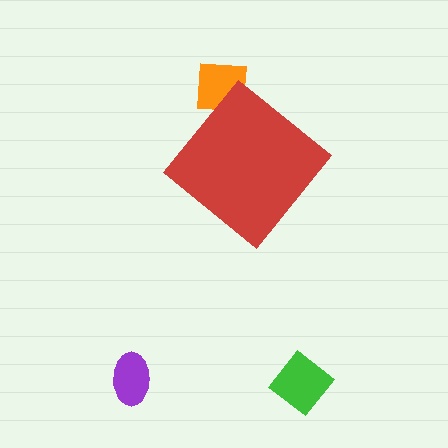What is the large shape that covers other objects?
A red diamond.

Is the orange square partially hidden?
Yes, the orange square is partially hidden behind the red diamond.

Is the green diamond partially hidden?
No, the green diamond is fully visible.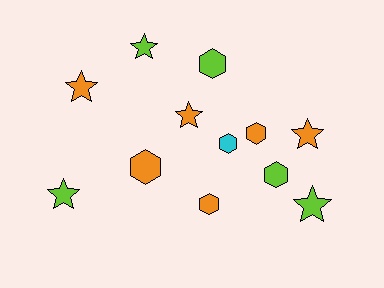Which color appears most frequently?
Orange, with 6 objects.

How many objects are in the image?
There are 12 objects.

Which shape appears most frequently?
Hexagon, with 6 objects.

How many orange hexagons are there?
There are 3 orange hexagons.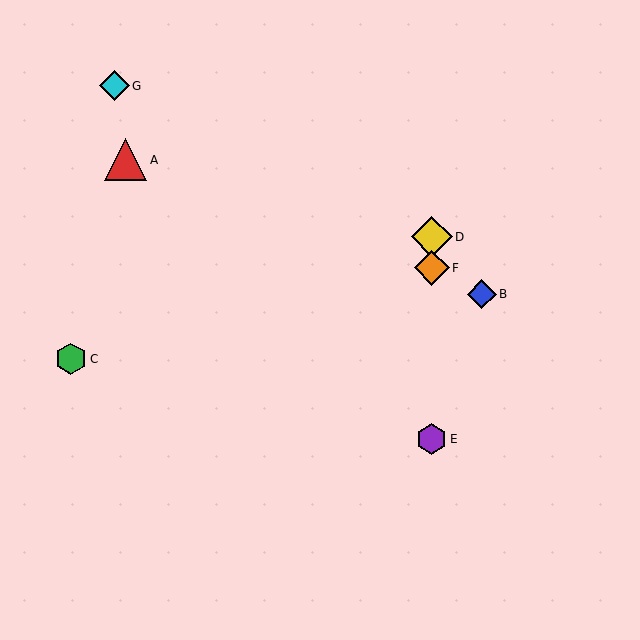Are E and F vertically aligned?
Yes, both are at x≈432.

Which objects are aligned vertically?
Objects D, E, F are aligned vertically.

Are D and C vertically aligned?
No, D is at x≈432 and C is at x≈71.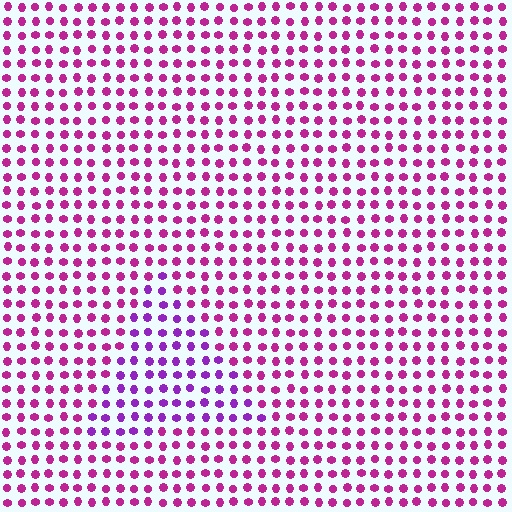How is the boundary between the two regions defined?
The boundary is defined purely by a slight shift in hue (about 34 degrees). Spacing, size, and orientation are identical on both sides.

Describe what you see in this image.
The image is filled with small magenta elements in a uniform arrangement. A triangle-shaped region is visible where the elements are tinted to a slightly different hue, forming a subtle color boundary.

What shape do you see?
I see a triangle.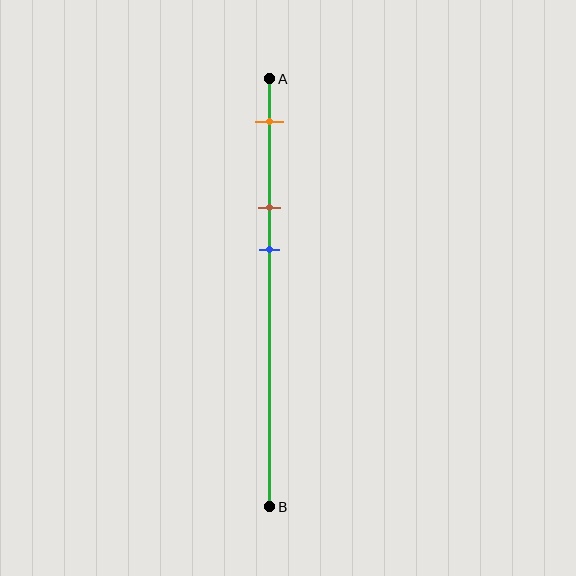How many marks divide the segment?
There are 3 marks dividing the segment.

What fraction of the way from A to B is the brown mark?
The brown mark is approximately 30% (0.3) of the way from A to B.